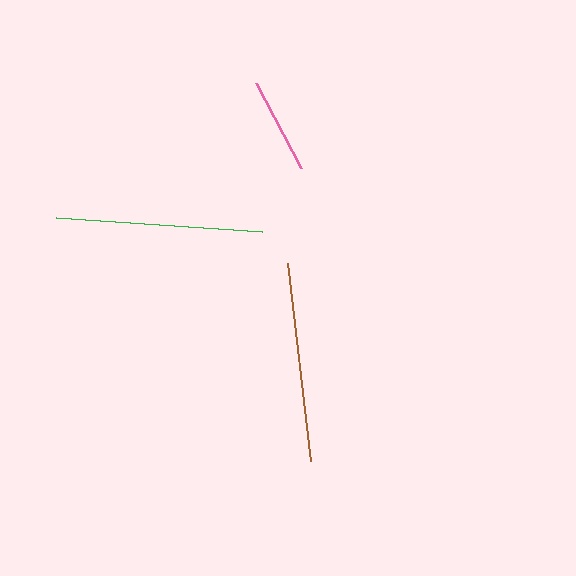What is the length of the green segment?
The green segment is approximately 206 pixels long.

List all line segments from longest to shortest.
From longest to shortest: green, brown, pink.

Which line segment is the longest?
The green line is the longest at approximately 206 pixels.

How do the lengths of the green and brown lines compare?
The green and brown lines are approximately the same length.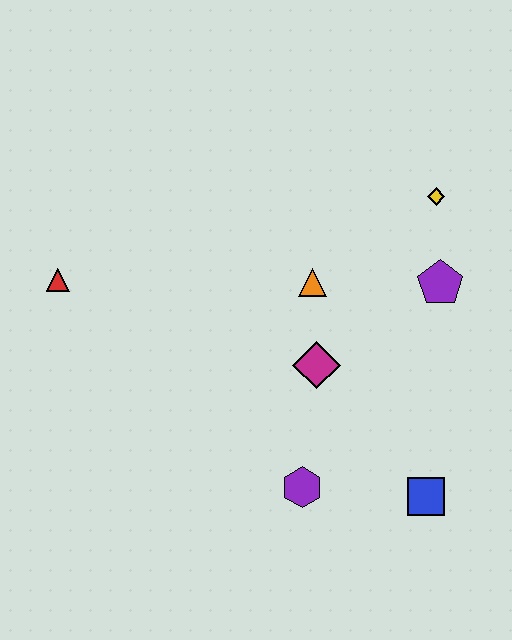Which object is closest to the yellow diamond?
The purple pentagon is closest to the yellow diamond.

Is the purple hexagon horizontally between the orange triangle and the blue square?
No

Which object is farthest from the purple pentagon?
The red triangle is farthest from the purple pentagon.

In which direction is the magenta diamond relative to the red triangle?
The magenta diamond is to the right of the red triangle.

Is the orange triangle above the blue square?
Yes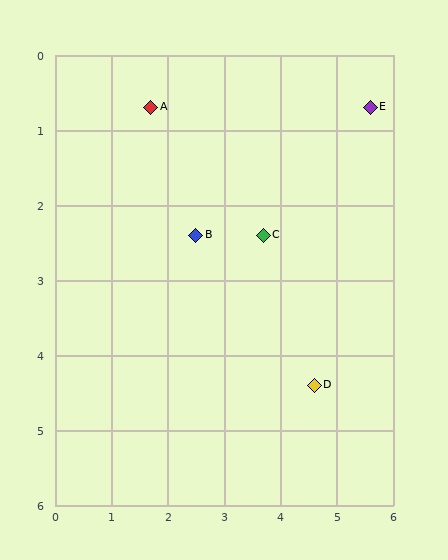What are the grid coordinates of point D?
Point D is at approximately (4.6, 4.4).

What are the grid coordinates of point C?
Point C is at approximately (3.7, 2.4).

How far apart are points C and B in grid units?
Points C and B are about 1.2 grid units apart.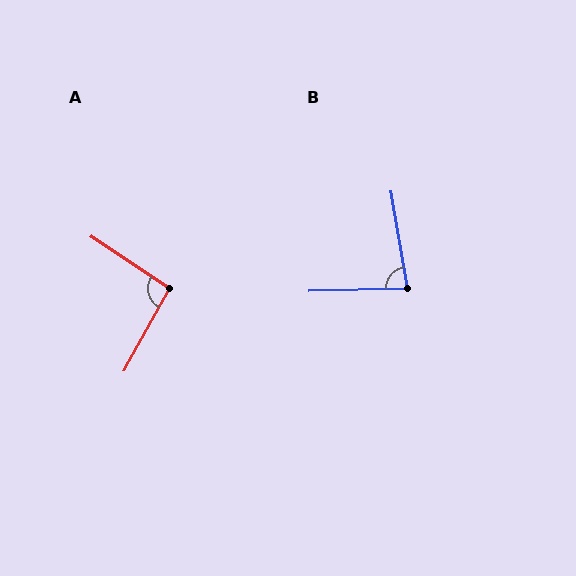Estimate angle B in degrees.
Approximately 82 degrees.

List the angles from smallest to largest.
B (82°), A (95°).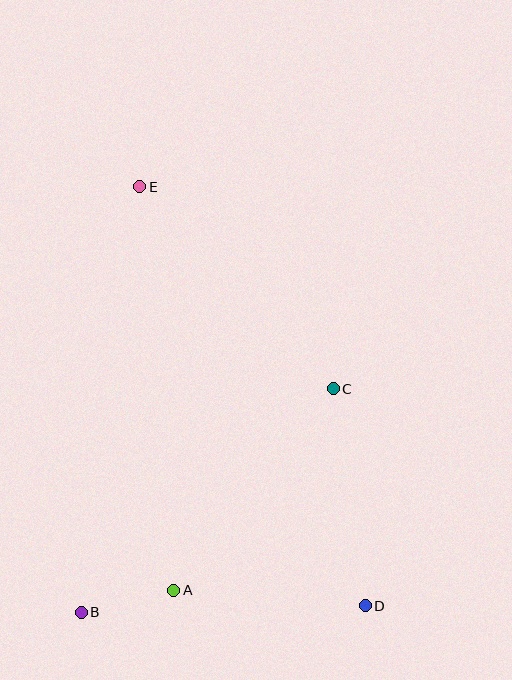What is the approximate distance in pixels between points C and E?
The distance between C and E is approximately 279 pixels.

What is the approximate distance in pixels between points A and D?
The distance between A and D is approximately 192 pixels.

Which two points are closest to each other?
Points A and B are closest to each other.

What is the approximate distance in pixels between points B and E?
The distance between B and E is approximately 429 pixels.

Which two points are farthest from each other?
Points D and E are farthest from each other.